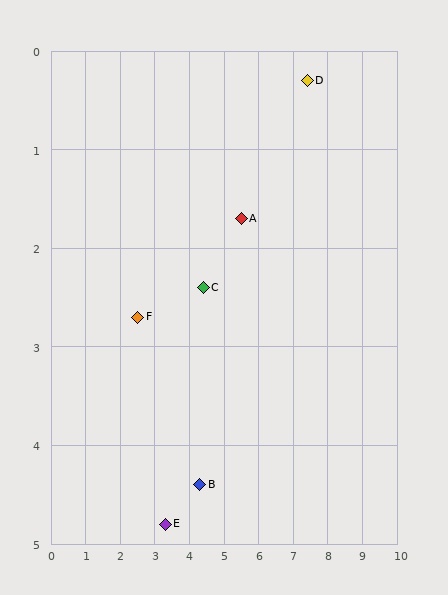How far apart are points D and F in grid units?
Points D and F are about 5.5 grid units apart.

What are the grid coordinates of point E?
Point E is at approximately (3.3, 4.8).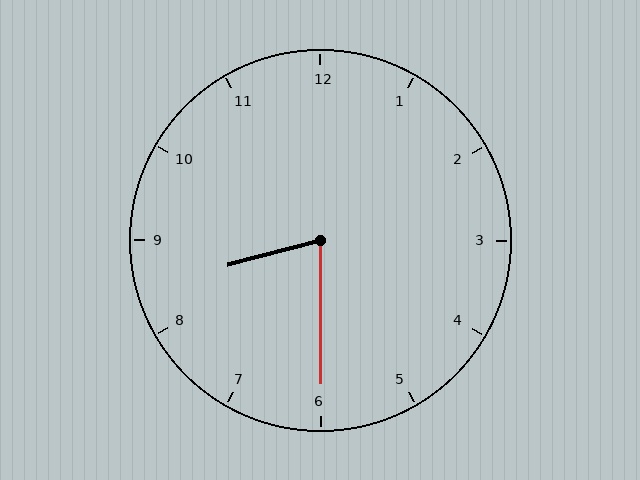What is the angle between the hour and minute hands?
Approximately 75 degrees.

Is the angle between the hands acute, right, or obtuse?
It is acute.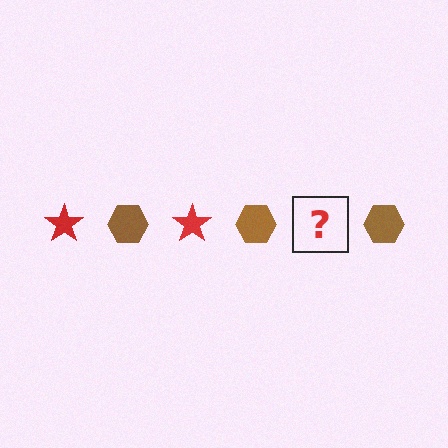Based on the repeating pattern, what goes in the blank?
The blank should be a red star.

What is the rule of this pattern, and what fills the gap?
The rule is that the pattern alternates between red star and brown hexagon. The gap should be filled with a red star.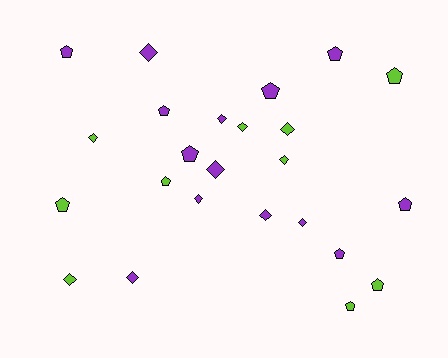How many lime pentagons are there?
There are 5 lime pentagons.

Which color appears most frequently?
Purple, with 14 objects.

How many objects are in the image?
There are 24 objects.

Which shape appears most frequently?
Pentagon, with 12 objects.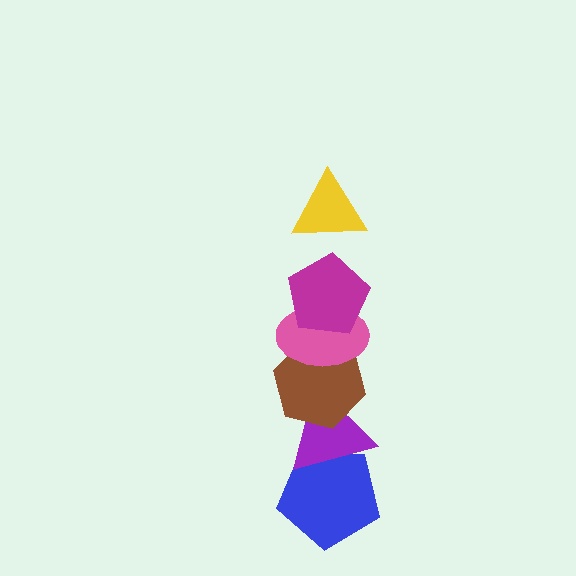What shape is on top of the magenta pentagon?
The yellow triangle is on top of the magenta pentagon.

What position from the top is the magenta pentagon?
The magenta pentagon is 2nd from the top.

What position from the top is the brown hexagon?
The brown hexagon is 4th from the top.